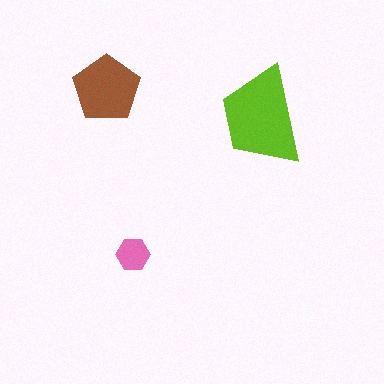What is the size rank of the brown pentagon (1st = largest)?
2nd.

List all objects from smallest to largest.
The pink hexagon, the brown pentagon, the lime trapezoid.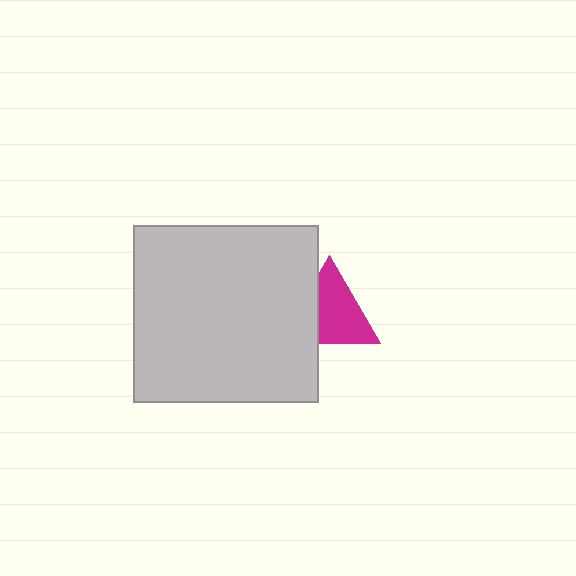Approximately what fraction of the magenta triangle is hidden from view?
Roughly 32% of the magenta triangle is hidden behind the light gray rectangle.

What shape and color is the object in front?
The object in front is a light gray rectangle.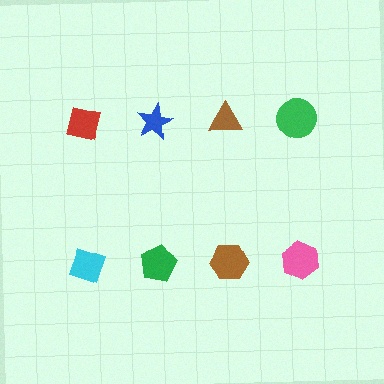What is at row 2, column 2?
A green pentagon.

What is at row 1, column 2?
A blue star.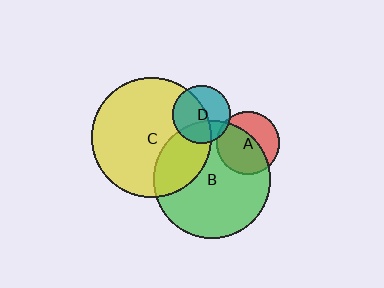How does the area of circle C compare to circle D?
Approximately 4.3 times.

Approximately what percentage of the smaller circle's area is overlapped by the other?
Approximately 55%.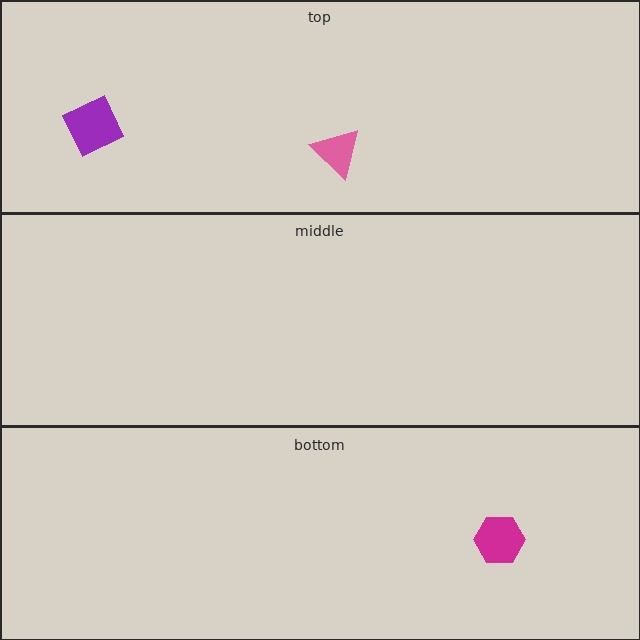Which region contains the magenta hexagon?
The bottom region.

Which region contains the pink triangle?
The top region.